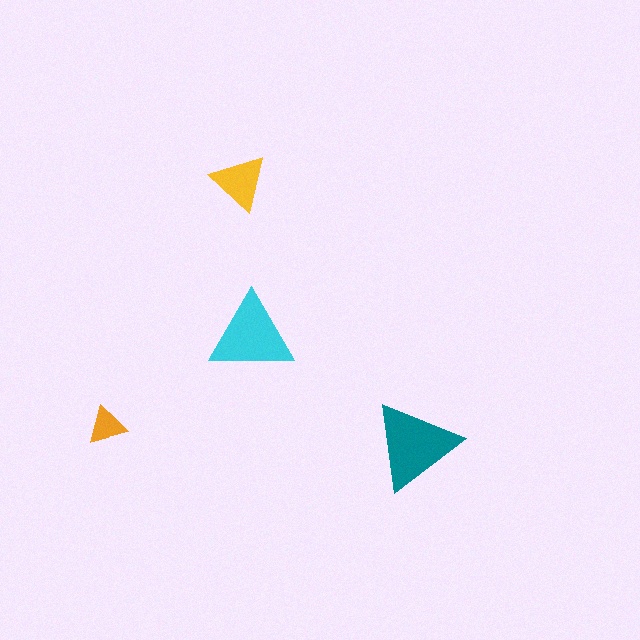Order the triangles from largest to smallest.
the teal one, the cyan one, the yellow one, the orange one.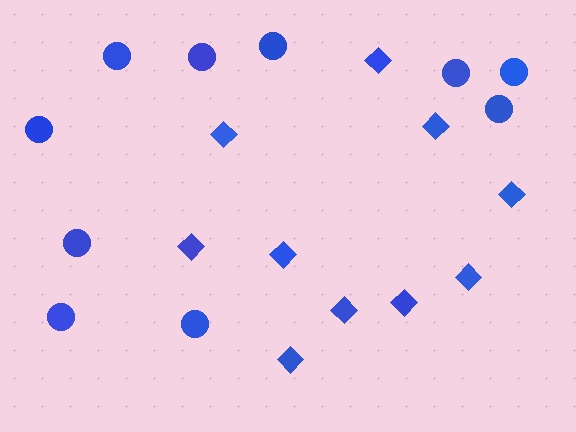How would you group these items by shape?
There are 2 groups: one group of diamonds (10) and one group of circles (10).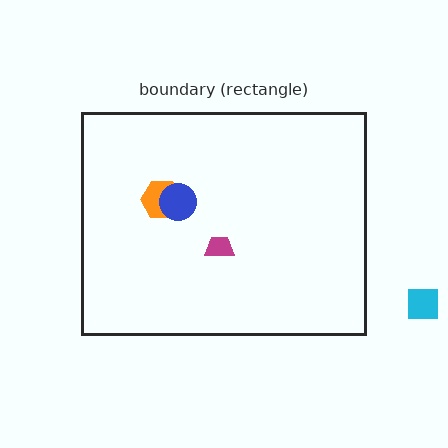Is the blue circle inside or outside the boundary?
Inside.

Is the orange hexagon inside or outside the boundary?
Inside.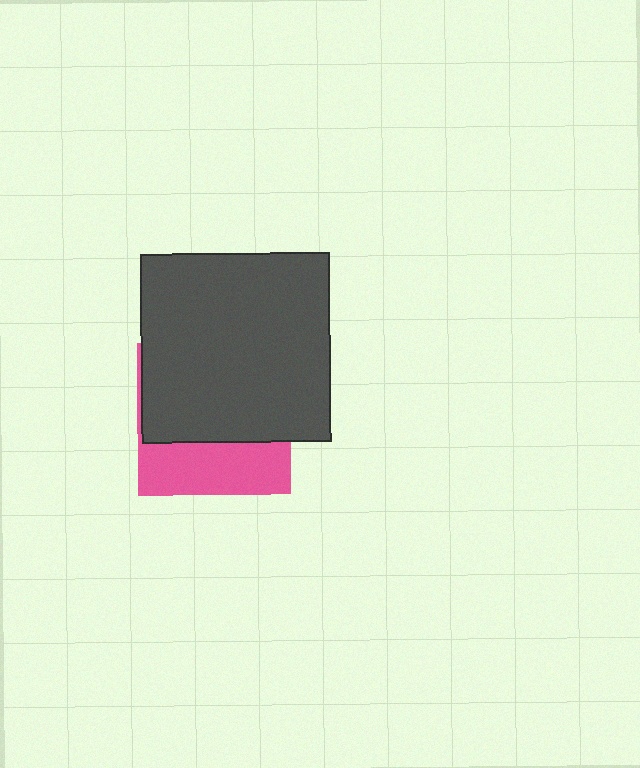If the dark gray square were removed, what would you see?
You would see the complete pink square.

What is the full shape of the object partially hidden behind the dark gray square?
The partially hidden object is a pink square.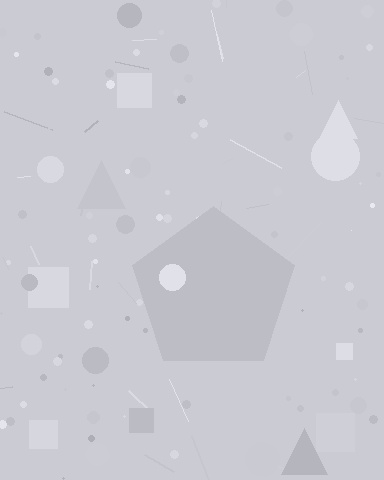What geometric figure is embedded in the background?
A pentagon is embedded in the background.